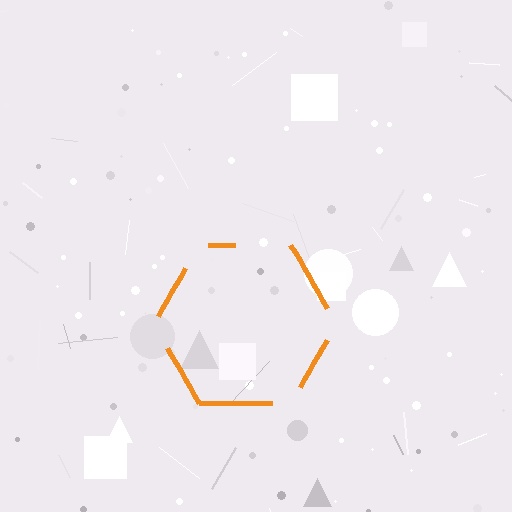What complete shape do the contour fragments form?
The contour fragments form a hexagon.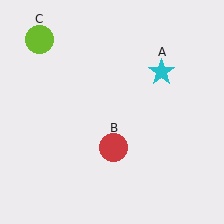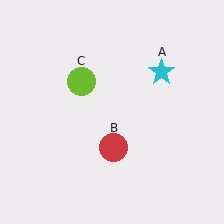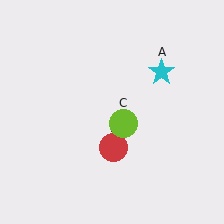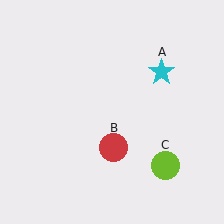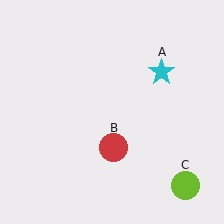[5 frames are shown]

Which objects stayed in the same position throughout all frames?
Cyan star (object A) and red circle (object B) remained stationary.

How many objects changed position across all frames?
1 object changed position: lime circle (object C).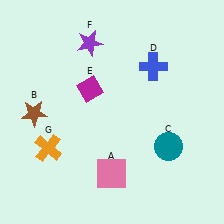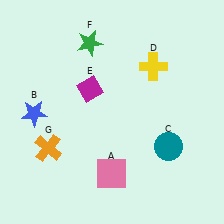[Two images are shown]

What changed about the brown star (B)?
In Image 1, B is brown. In Image 2, it changed to blue.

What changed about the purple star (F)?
In Image 1, F is purple. In Image 2, it changed to green.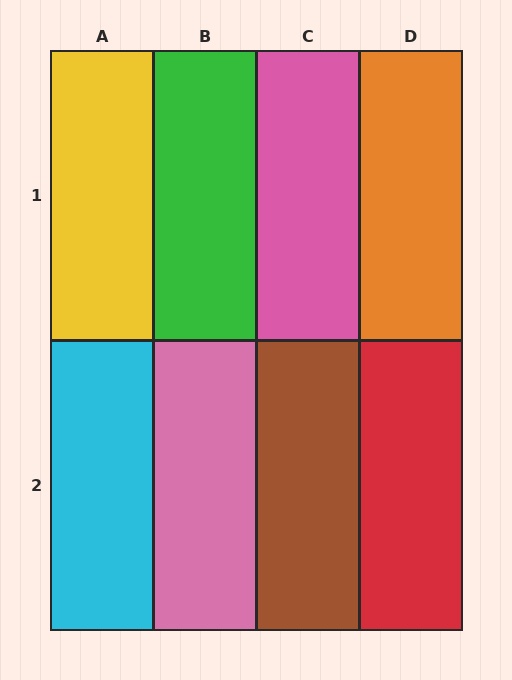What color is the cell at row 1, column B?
Green.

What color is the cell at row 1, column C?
Pink.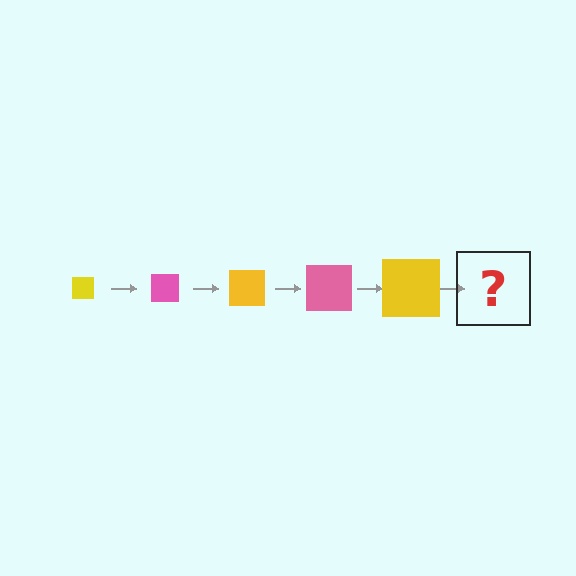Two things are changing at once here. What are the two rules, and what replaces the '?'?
The two rules are that the square grows larger each step and the color cycles through yellow and pink. The '?' should be a pink square, larger than the previous one.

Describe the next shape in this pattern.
It should be a pink square, larger than the previous one.